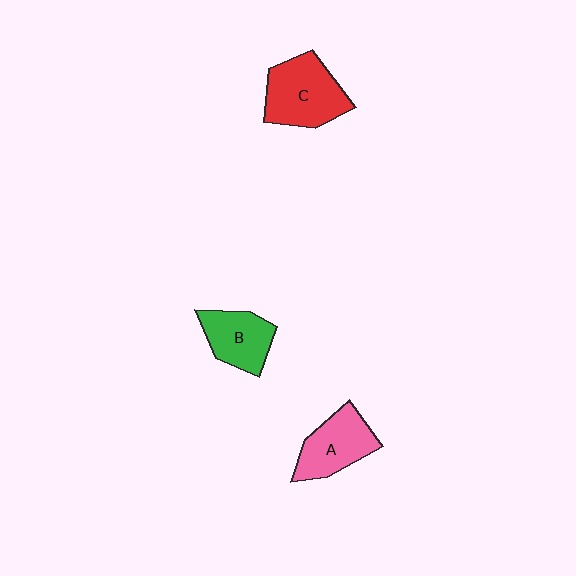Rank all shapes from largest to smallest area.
From largest to smallest: C (red), A (pink), B (green).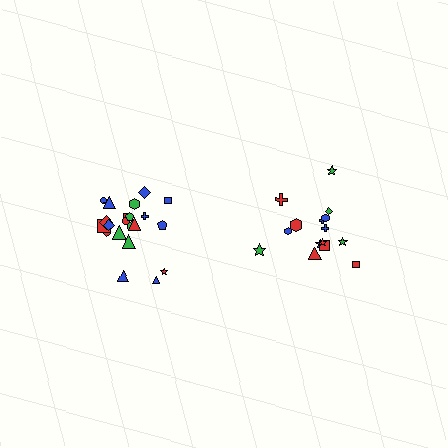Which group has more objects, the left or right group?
The left group.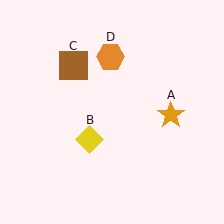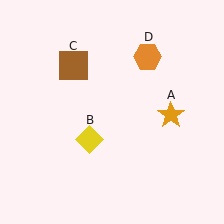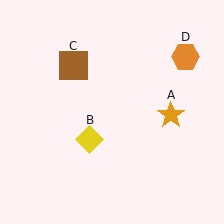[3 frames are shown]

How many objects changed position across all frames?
1 object changed position: orange hexagon (object D).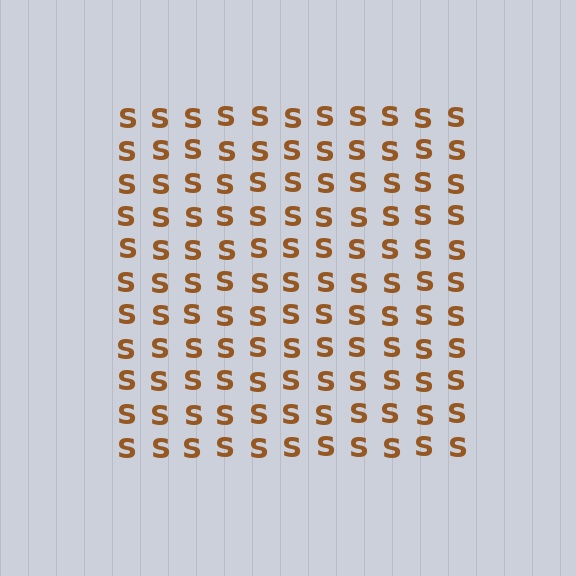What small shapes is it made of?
It is made of small letter S's.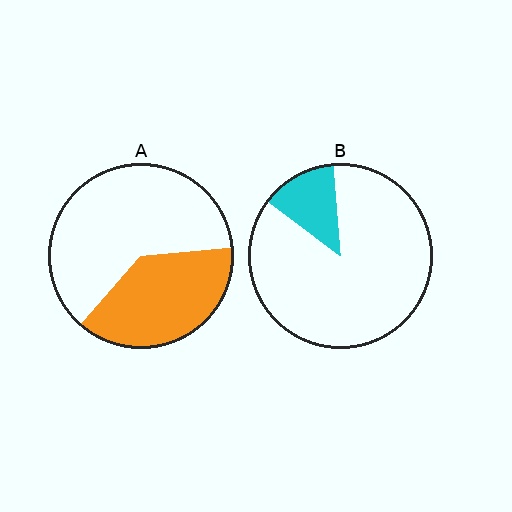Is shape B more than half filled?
No.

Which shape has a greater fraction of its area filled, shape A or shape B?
Shape A.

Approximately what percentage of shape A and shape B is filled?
A is approximately 40% and B is approximately 15%.